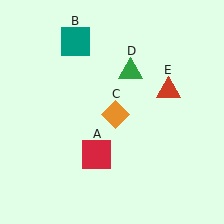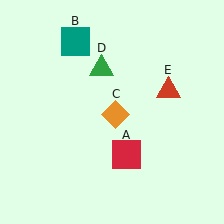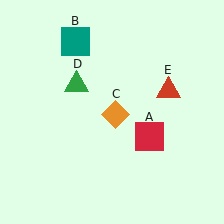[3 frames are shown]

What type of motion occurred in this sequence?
The red square (object A), green triangle (object D) rotated counterclockwise around the center of the scene.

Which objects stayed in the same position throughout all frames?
Teal square (object B) and orange diamond (object C) and red triangle (object E) remained stationary.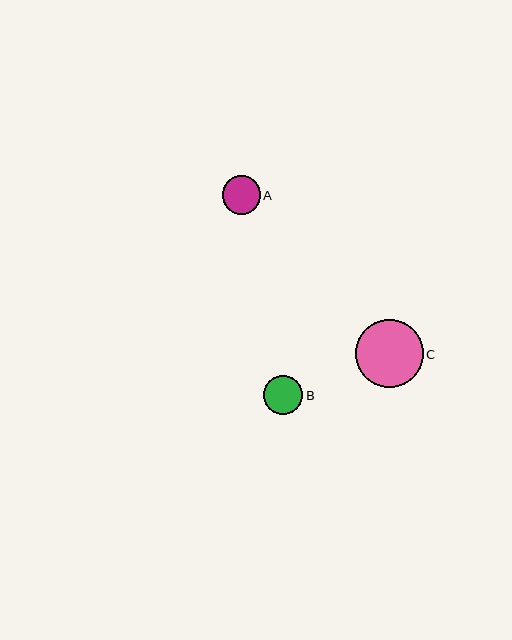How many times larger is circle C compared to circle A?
Circle C is approximately 1.8 times the size of circle A.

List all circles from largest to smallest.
From largest to smallest: C, B, A.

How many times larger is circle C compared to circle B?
Circle C is approximately 1.7 times the size of circle B.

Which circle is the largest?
Circle C is the largest with a size of approximately 68 pixels.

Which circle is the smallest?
Circle A is the smallest with a size of approximately 38 pixels.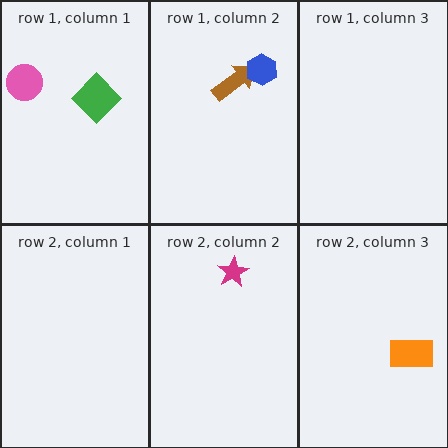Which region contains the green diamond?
The row 1, column 1 region.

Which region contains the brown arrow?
The row 1, column 2 region.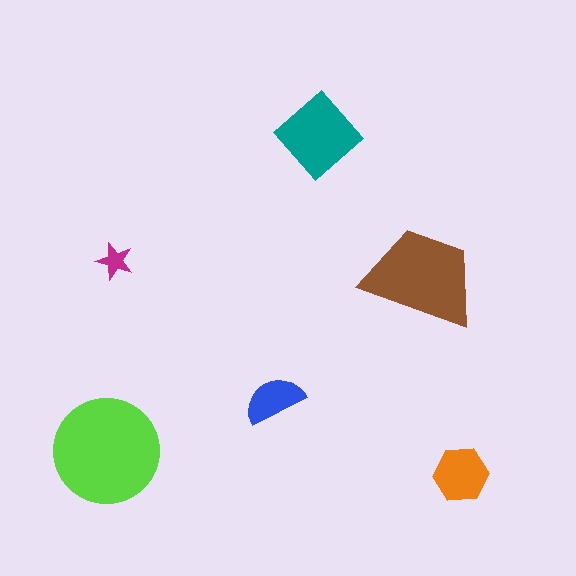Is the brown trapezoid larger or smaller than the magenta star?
Larger.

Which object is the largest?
The lime circle.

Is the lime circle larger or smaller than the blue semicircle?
Larger.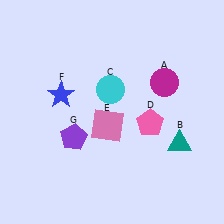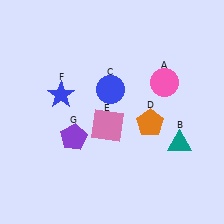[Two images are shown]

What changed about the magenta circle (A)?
In Image 1, A is magenta. In Image 2, it changed to pink.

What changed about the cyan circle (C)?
In Image 1, C is cyan. In Image 2, it changed to blue.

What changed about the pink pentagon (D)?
In Image 1, D is pink. In Image 2, it changed to orange.